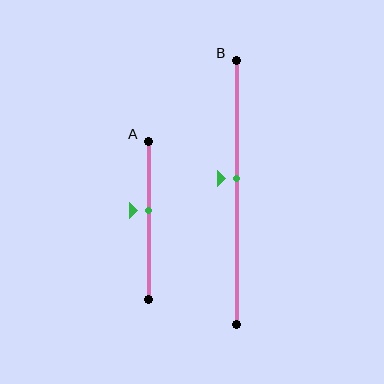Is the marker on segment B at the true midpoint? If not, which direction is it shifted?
No, the marker on segment B is shifted upward by about 5% of the segment length.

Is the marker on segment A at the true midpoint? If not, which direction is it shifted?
No, the marker on segment A is shifted upward by about 6% of the segment length.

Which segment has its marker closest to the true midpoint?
Segment B has its marker closest to the true midpoint.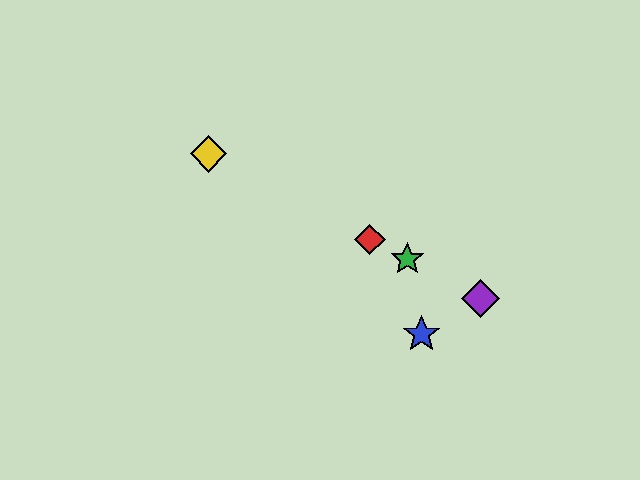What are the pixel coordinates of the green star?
The green star is at (407, 259).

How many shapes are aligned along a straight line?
4 shapes (the red diamond, the green star, the yellow diamond, the purple diamond) are aligned along a straight line.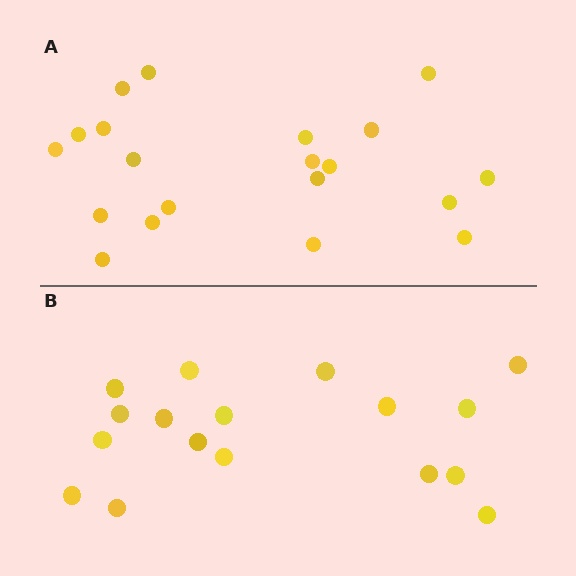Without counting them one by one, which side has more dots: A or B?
Region A (the top region) has more dots.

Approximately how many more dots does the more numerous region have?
Region A has just a few more — roughly 2 or 3 more dots than region B.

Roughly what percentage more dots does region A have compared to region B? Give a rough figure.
About 20% more.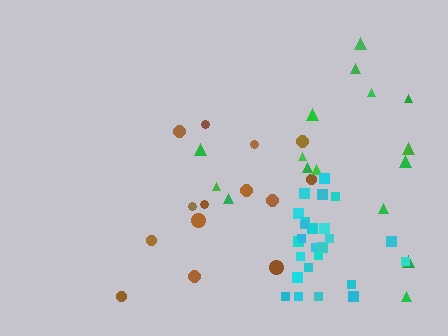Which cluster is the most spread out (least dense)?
Green.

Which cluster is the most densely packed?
Cyan.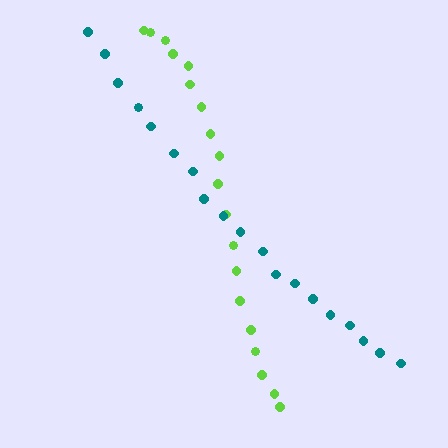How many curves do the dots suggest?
There are 2 distinct paths.